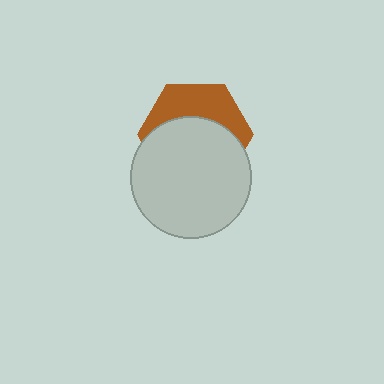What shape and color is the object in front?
The object in front is a light gray circle.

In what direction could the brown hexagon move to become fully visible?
The brown hexagon could move up. That would shift it out from behind the light gray circle entirely.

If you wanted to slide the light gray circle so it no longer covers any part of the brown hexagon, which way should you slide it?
Slide it down — that is the most direct way to separate the two shapes.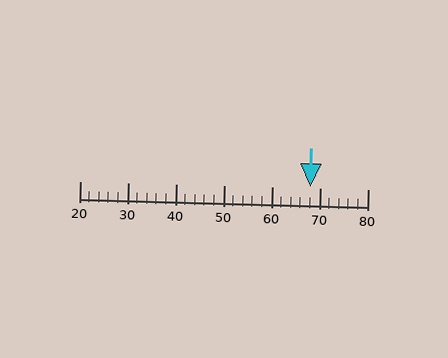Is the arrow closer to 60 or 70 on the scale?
The arrow is closer to 70.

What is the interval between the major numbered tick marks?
The major tick marks are spaced 10 units apart.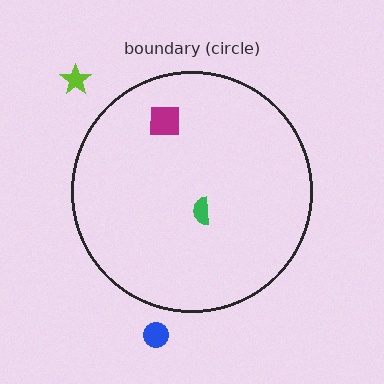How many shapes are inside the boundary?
2 inside, 2 outside.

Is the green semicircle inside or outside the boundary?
Inside.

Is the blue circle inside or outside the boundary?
Outside.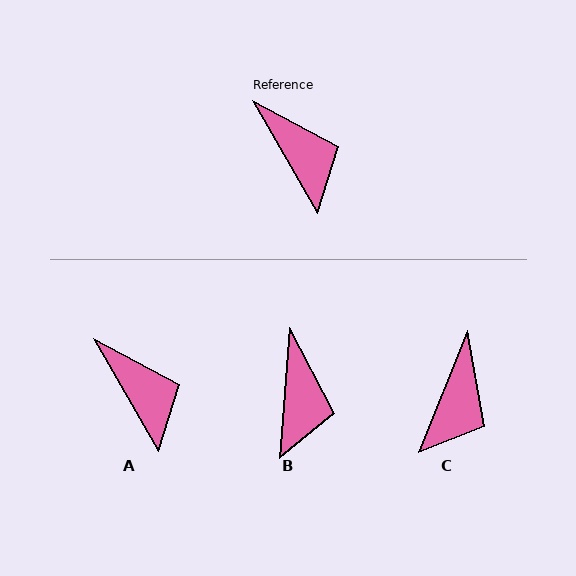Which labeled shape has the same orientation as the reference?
A.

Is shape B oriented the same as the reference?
No, it is off by about 34 degrees.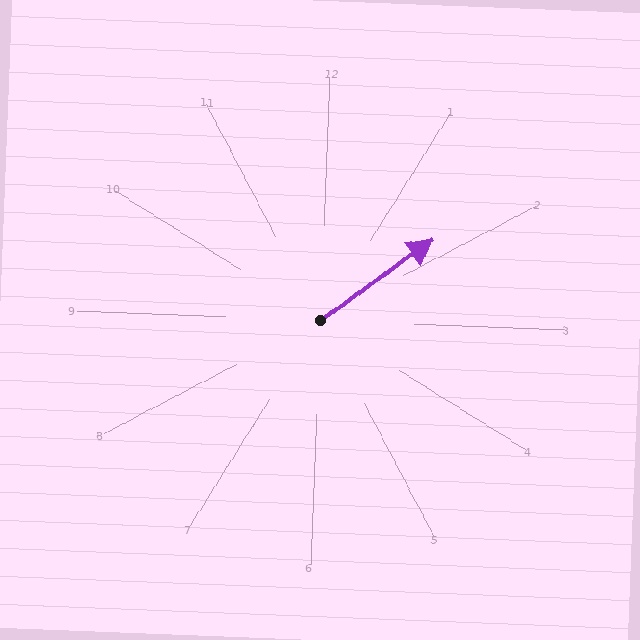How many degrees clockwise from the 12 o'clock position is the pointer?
Approximately 52 degrees.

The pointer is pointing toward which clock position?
Roughly 2 o'clock.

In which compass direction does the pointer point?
Northeast.